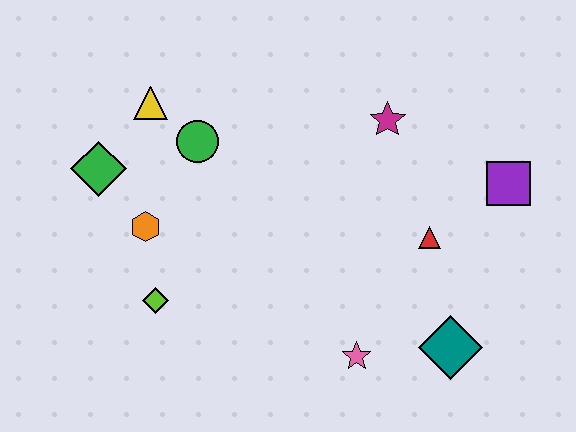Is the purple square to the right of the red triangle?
Yes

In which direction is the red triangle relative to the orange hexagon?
The red triangle is to the right of the orange hexagon.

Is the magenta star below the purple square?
No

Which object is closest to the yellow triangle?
The green circle is closest to the yellow triangle.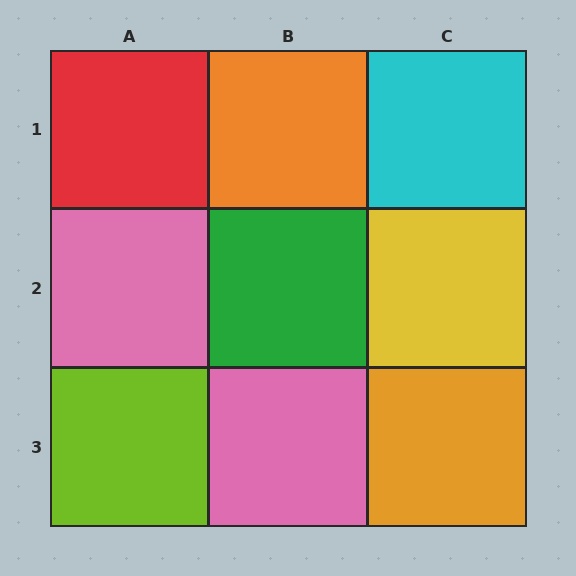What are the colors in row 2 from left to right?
Pink, green, yellow.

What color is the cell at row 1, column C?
Cyan.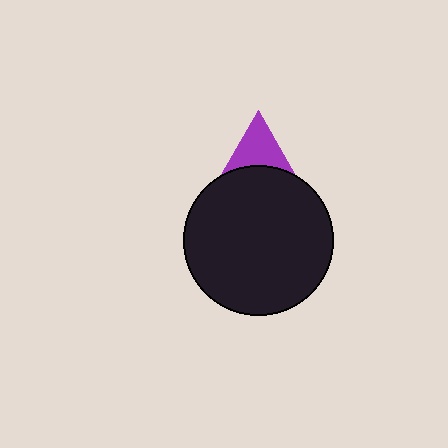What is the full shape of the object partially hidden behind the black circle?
The partially hidden object is a purple triangle.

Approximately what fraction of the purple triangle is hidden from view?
Roughly 69% of the purple triangle is hidden behind the black circle.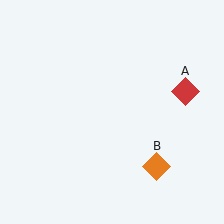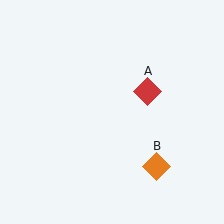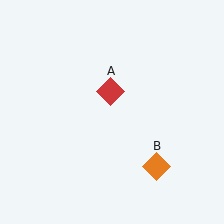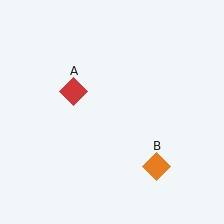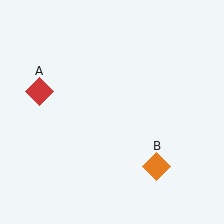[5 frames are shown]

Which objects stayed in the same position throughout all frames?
Orange diamond (object B) remained stationary.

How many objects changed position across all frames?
1 object changed position: red diamond (object A).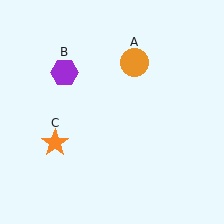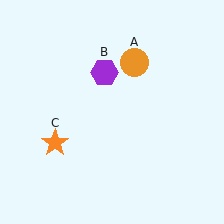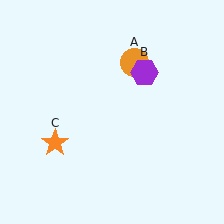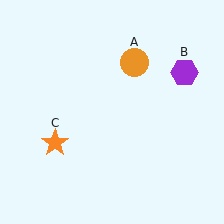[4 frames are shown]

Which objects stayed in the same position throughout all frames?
Orange circle (object A) and orange star (object C) remained stationary.